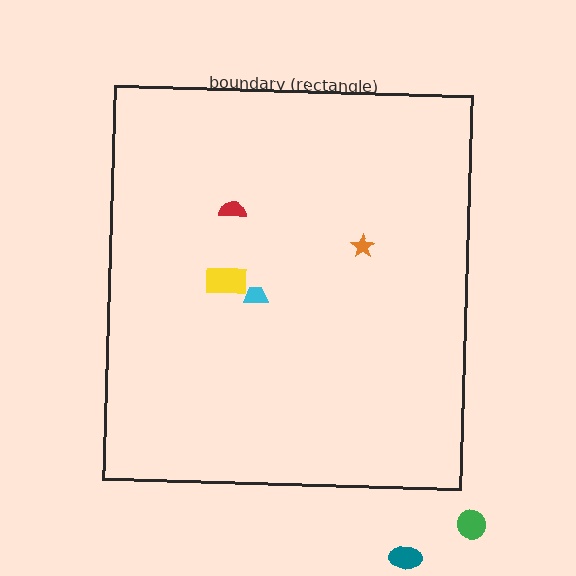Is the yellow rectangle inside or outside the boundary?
Inside.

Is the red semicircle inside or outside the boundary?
Inside.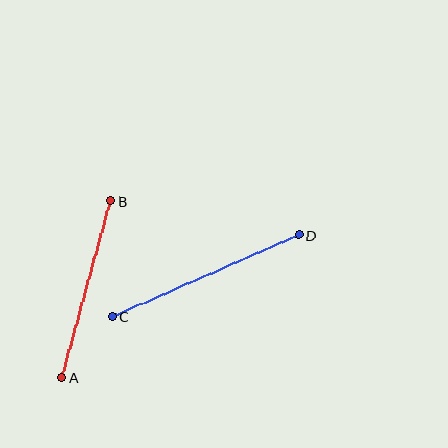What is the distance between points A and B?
The distance is approximately 183 pixels.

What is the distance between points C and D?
The distance is approximately 204 pixels.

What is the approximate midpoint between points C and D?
The midpoint is at approximately (205, 276) pixels.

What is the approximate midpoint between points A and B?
The midpoint is at approximately (86, 289) pixels.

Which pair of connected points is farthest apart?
Points C and D are farthest apart.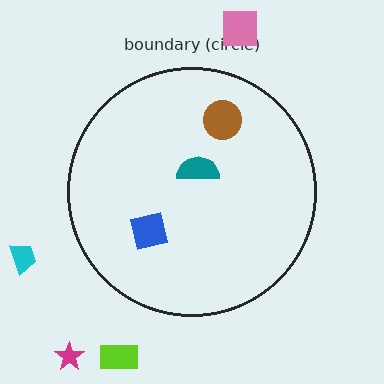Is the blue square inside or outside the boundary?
Inside.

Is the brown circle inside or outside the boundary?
Inside.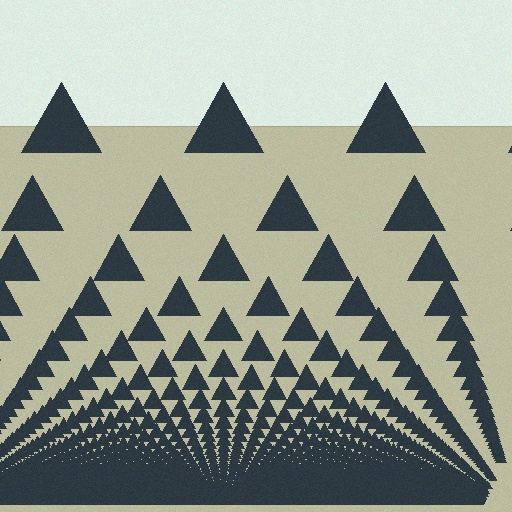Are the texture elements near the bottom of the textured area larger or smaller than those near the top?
Smaller. The gradient is inverted — elements near the bottom are smaller and denser.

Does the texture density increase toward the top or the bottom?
Density increases toward the bottom.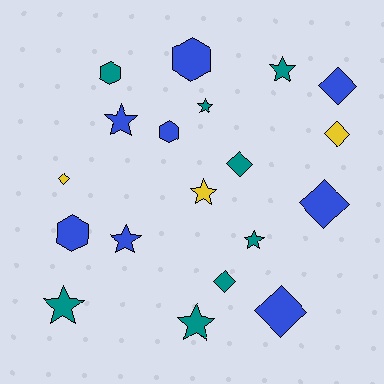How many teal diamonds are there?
There are 2 teal diamonds.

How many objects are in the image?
There are 19 objects.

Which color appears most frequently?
Teal, with 8 objects.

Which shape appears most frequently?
Star, with 8 objects.